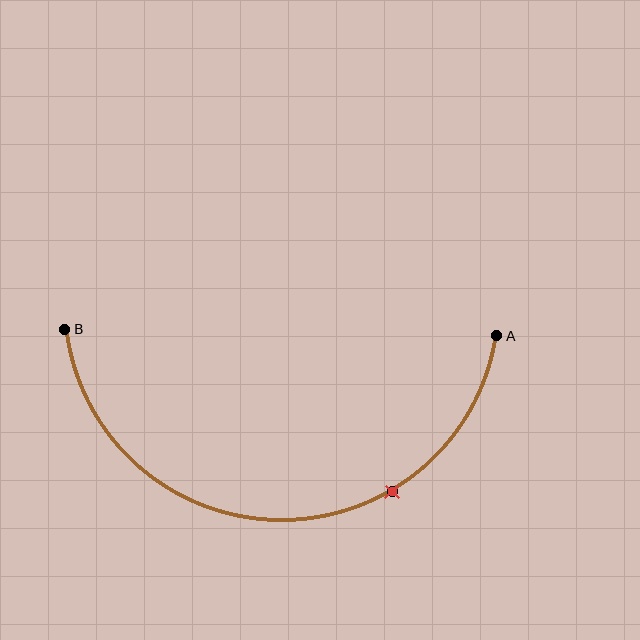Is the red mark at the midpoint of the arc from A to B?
No. The red mark lies on the arc but is closer to endpoint A. The arc midpoint would be at the point on the curve equidistant along the arc from both A and B.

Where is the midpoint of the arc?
The arc midpoint is the point on the curve farthest from the straight line joining A and B. It sits below that line.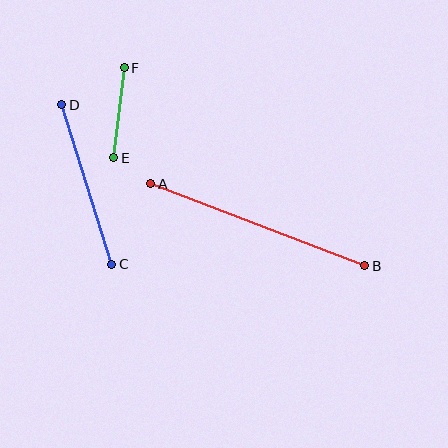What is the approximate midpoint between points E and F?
The midpoint is at approximately (119, 113) pixels.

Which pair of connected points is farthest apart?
Points A and B are farthest apart.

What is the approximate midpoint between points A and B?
The midpoint is at approximately (258, 225) pixels.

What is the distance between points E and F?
The distance is approximately 91 pixels.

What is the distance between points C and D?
The distance is approximately 167 pixels.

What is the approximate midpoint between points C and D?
The midpoint is at approximately (87, 184) pixels.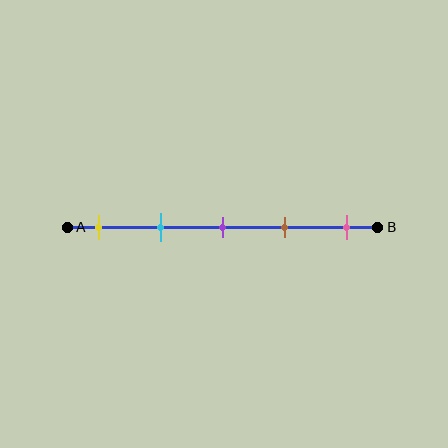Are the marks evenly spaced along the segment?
Yes, the marks are approximately evenly spaced.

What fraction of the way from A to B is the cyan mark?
The cyan mark is approximately 30% (0.3) of the way from A to B.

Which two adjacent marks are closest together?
The purple and brown marks are the closest adjacent pair.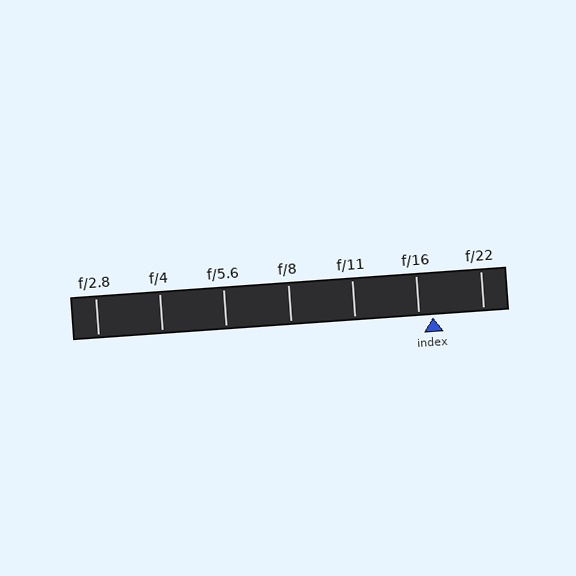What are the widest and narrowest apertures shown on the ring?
The widest aperture shown is f/2.8 and the narrowest is f/22.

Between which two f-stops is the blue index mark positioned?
The index mark is between f/16 and f/22.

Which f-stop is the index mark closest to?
The index mark is closest to f/16.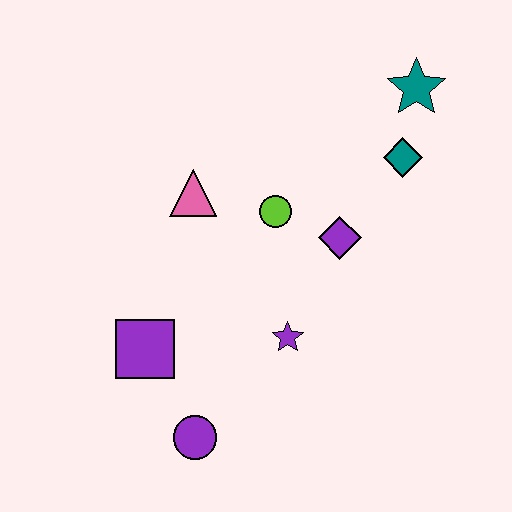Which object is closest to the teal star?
The teal diamond is closest to the teal star.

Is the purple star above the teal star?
No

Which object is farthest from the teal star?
The purple circle is farthest from the teal star.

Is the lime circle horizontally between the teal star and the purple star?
No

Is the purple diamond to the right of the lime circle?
Yes